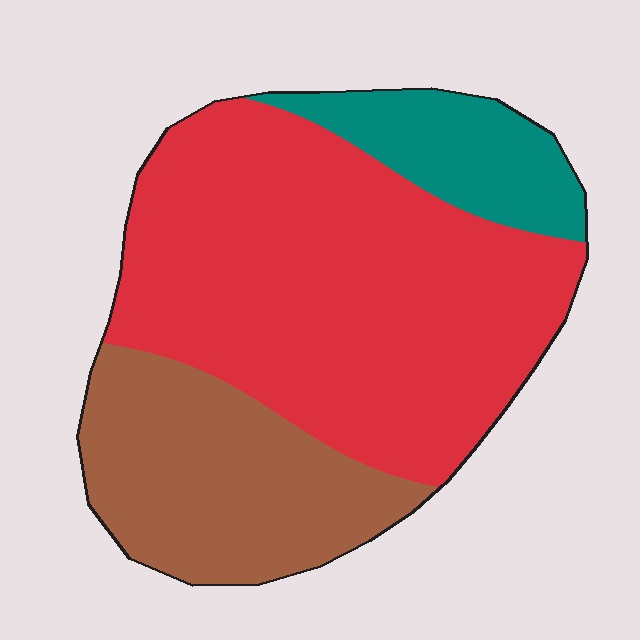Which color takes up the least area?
Teal, at roughly 15%.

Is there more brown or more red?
Red.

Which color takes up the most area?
Red, at roughly 60%.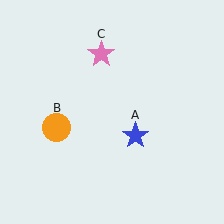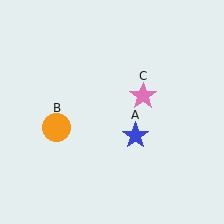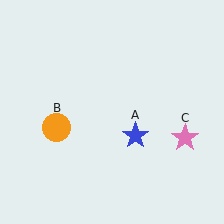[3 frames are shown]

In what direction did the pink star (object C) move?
The pink star (object C) moved down and to the right.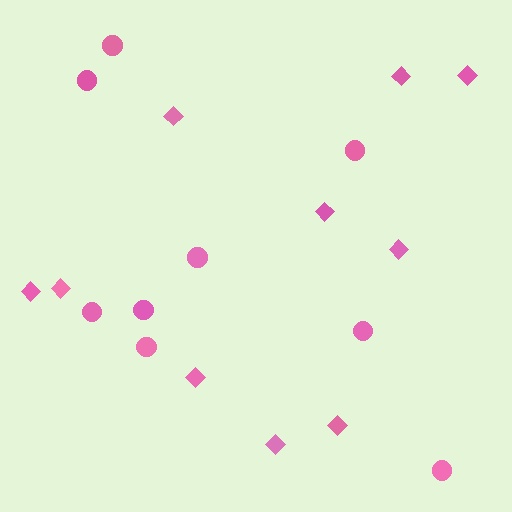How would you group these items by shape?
There are 2 groups: one group of diamonds (10) and one group of circles (9).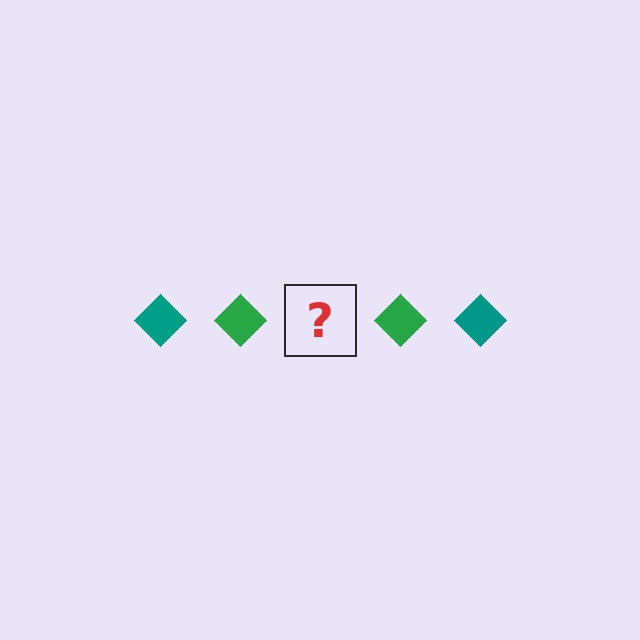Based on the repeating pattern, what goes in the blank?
The blank should be a teal diamond.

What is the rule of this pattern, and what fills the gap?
The rule is that the pattern cycles through teal, green diamonds. The gap should be filled with a teal diamond.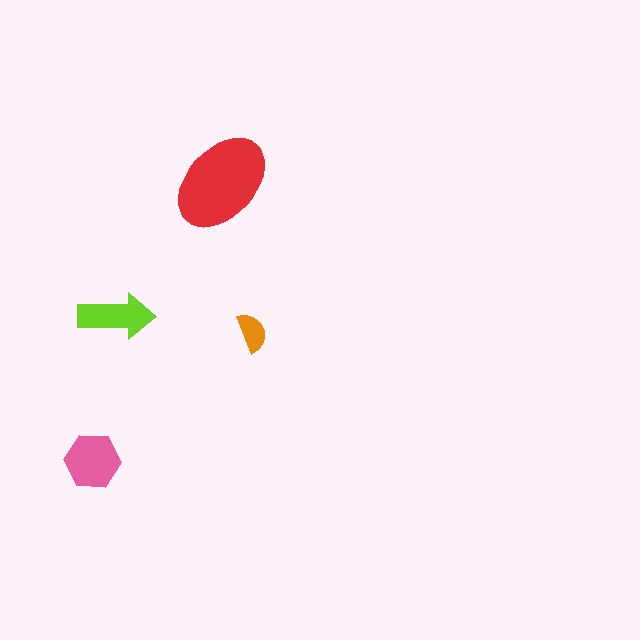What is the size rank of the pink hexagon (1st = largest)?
2nd.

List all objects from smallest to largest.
The orange semicircle, the lime arrow, the pink hexagon, the red ellipse.